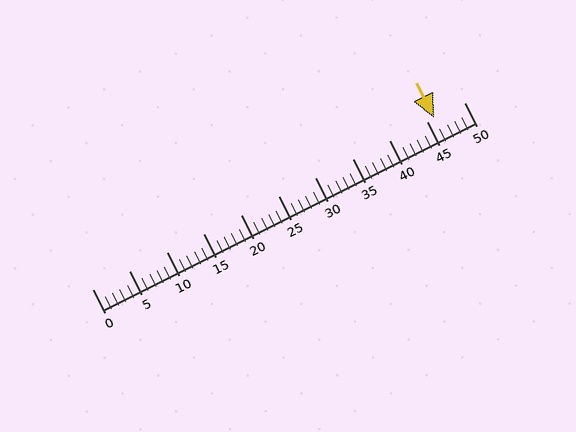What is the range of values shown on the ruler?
The ruler shows values from 0 to 50.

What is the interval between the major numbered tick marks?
The major tick marks are spaced 5 units apart.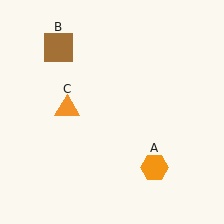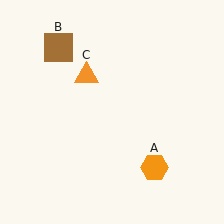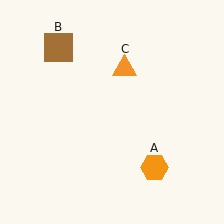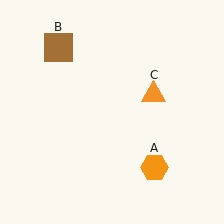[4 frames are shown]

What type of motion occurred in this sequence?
The orange triangle (object C) rotated clockwise around the center of the scene.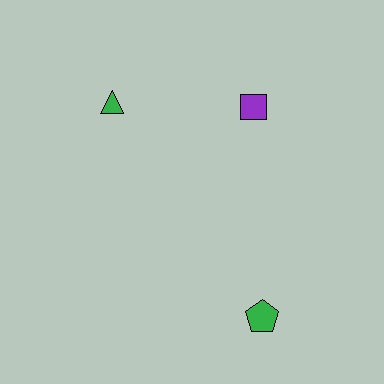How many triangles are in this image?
There is 1 triangle.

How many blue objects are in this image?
There are no blue objects.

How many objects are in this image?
There are 3 objects.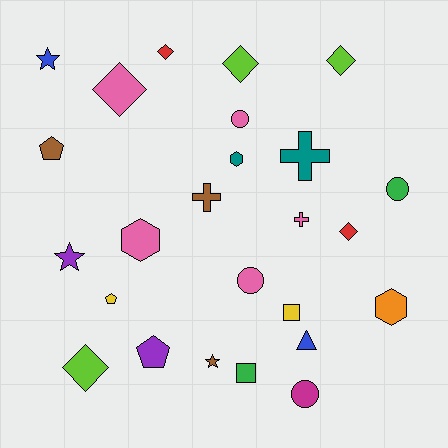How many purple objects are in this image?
There are 2 purple objects.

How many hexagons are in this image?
There are 3 hexagons.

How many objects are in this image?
There are 25 objects.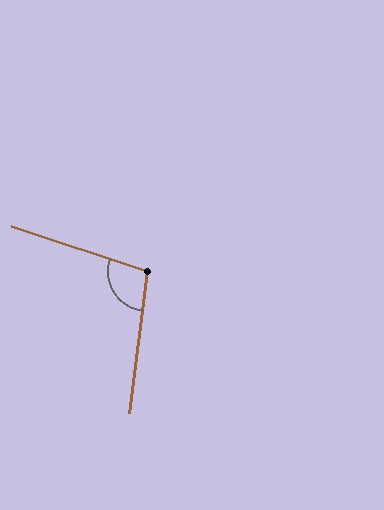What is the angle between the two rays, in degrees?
Approximately 101 degrees.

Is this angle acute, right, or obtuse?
It is obtuse.